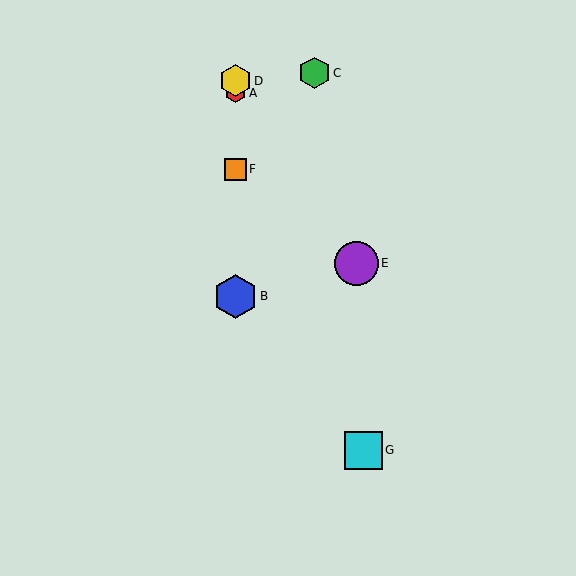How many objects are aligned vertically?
4 objects (A, B, D, F) are aligned vertically.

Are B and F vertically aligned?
Yes, both are at x≈236.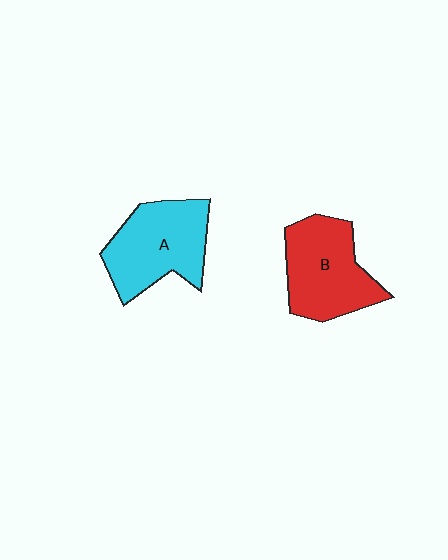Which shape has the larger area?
Shape A (cyan).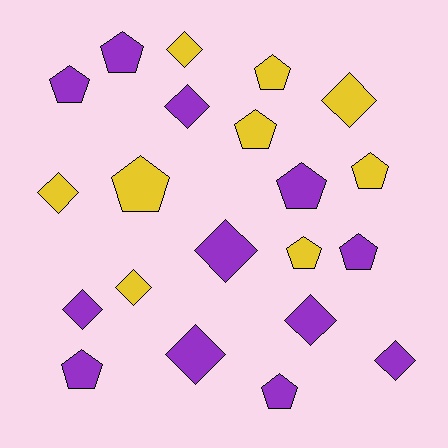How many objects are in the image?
There are 21 objects.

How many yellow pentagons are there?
There are 5 yellow pentagons.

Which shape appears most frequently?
Pentagon, with 11 objects.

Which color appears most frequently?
Purple, with 12 objects.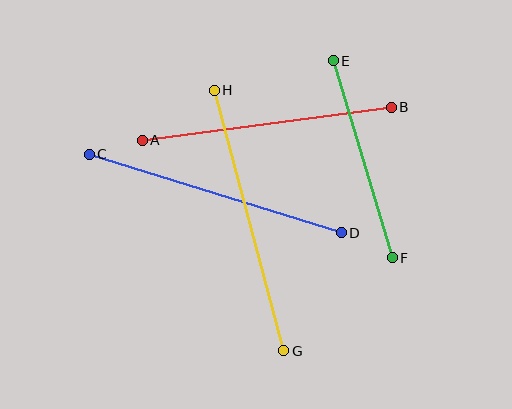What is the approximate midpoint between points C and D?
The midpoint is at approximately (215, 194) pixels.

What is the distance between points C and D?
The distance is approximately 264 pixels.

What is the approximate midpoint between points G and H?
The midpoint is at approximately (249, 221) pixels.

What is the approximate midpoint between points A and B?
The midpoint is at approximately (267, 124) pixels.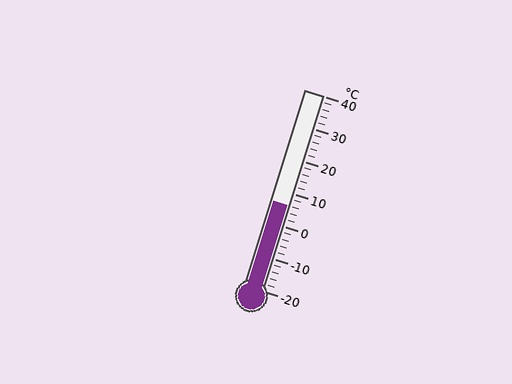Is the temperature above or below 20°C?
The temperature is below 20°C.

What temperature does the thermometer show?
The thermometer shows approximately 6°C.